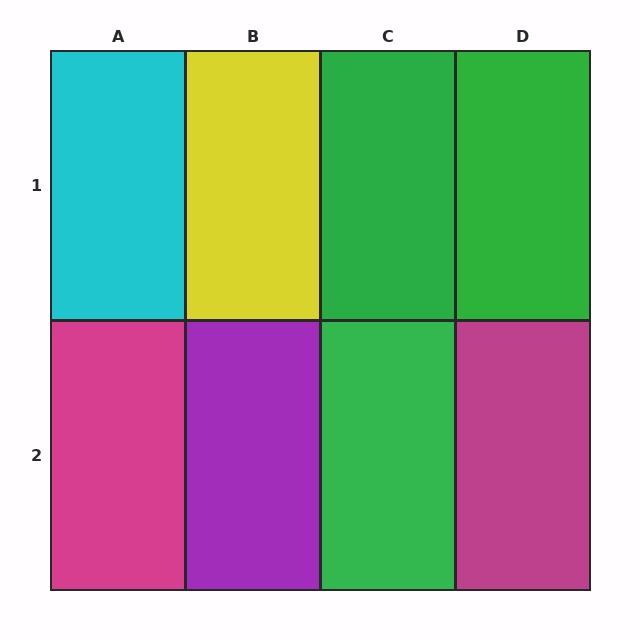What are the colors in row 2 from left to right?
Magenta, purple, green, magenta.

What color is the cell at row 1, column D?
Green.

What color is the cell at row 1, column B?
Yellow.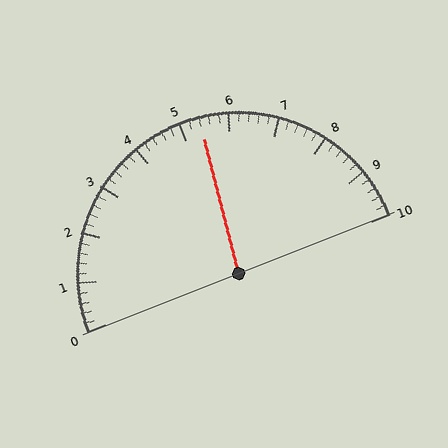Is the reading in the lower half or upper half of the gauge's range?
The reading is in the upper half of the range (0 to 10).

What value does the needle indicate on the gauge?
The needle indicates approximately 5.4.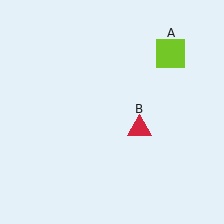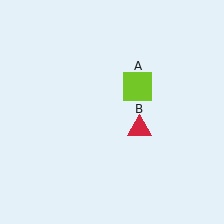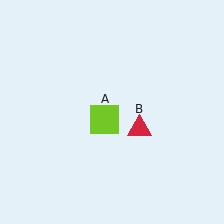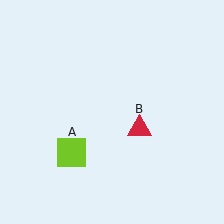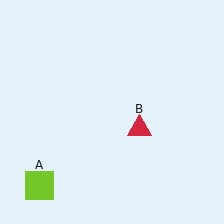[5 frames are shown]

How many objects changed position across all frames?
1 object changed position: lime square (object A).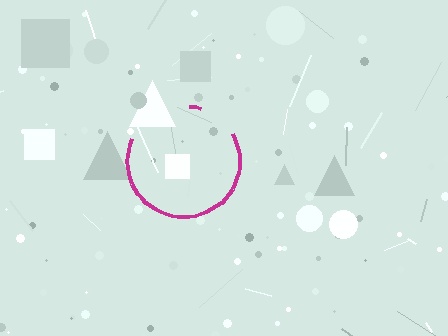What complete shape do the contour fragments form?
The contour fragments form a circle.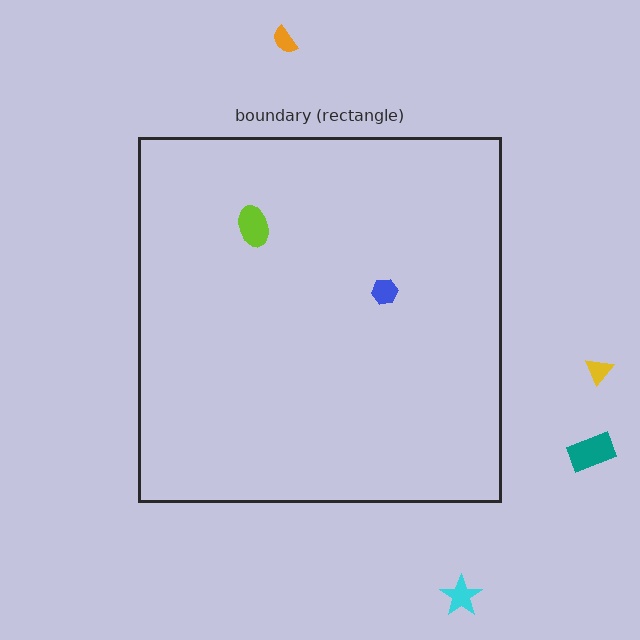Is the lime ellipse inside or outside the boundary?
Inside.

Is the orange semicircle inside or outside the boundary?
Outside.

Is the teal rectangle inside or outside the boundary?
Outside.